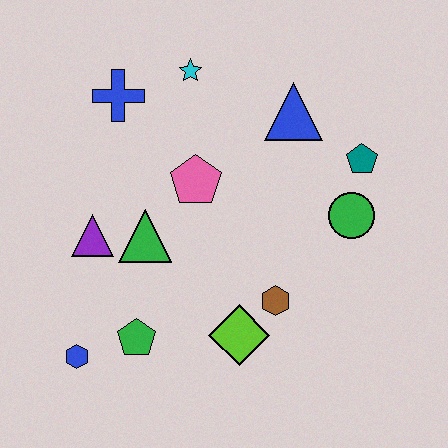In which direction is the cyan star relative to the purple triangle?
The cyan star is above the purple triangle.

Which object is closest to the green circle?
The teal pentagon is closest to the green circle.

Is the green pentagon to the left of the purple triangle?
No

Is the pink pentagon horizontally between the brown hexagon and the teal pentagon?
No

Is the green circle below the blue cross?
Yes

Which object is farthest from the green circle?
The blue hexagon is farthest from the green circle.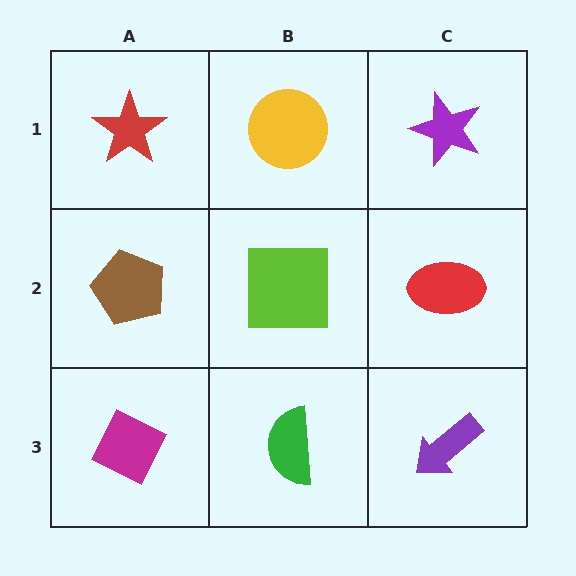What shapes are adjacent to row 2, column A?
A red star (row 1, column A), a magenta diamond (row 3, column A), a lime square (row 2, column B).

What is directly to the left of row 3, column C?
A green semicircle.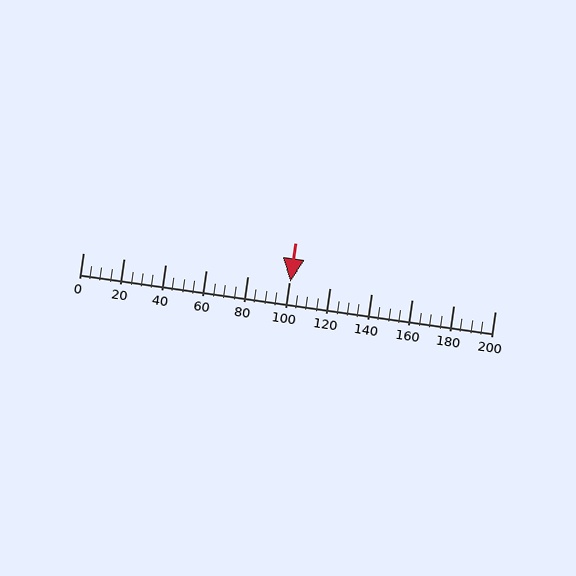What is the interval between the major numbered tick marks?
The major tick marks are spaced 20 units apart.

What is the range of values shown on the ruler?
The ruler shows values from 0 to 200.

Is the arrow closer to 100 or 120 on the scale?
The arrow is closer to 100.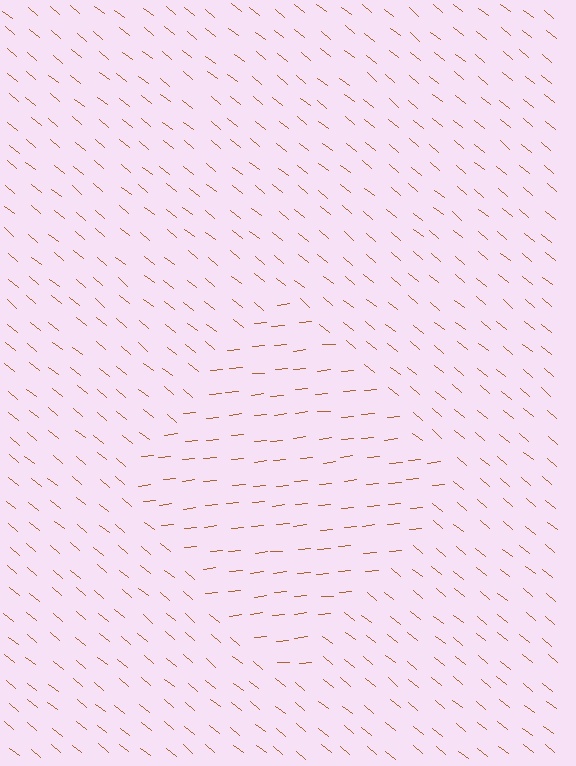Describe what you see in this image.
The image is filled with small brown line segments. A diamond region in the image has lines oriented differently from the surrounding lines, creating a visible texture boundary.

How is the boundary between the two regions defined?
The boundary is defined purely by a change in line orientation (approximately 45 degrees difference). All lines are the same color and thickness.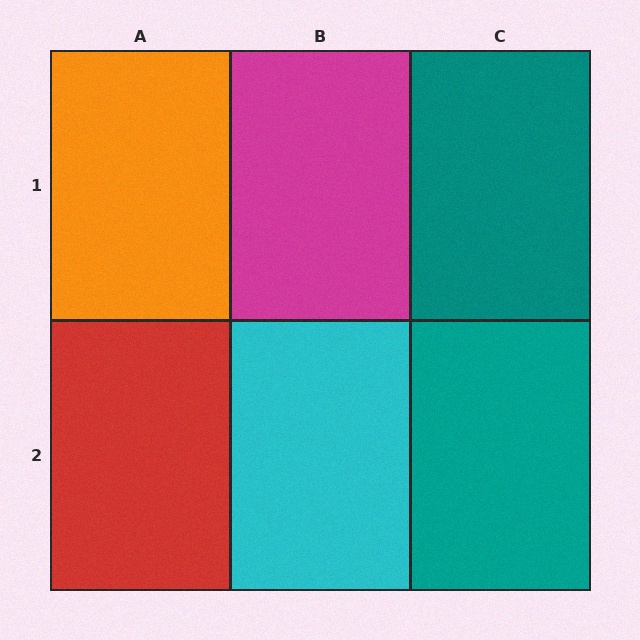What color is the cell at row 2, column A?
Red.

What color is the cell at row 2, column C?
Teal.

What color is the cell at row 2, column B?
Cyan.